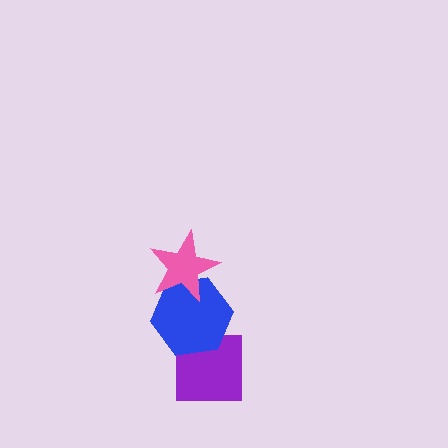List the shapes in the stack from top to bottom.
From top to bottom: the pink star, the blue hexagon, the purple square.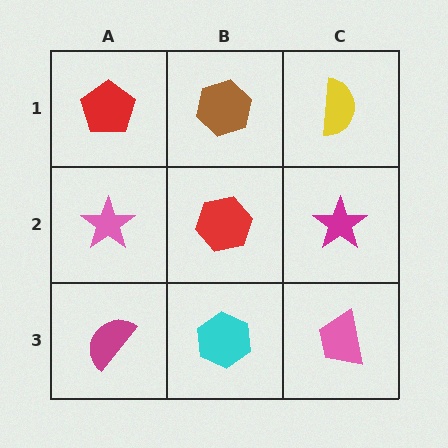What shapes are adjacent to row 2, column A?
A red pentagon (row 1, column A), a magenta semicircle (row 3, column A), a red hexagon (row 2, column B).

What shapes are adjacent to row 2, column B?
A brown hexagon (row 1, column B), a cyan hexagon (row 3, column B), a pink star (row 2, column A), a magenta star (row 2, column C).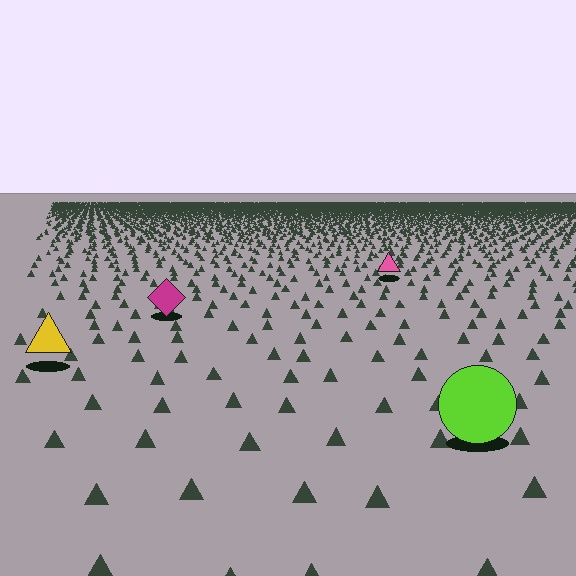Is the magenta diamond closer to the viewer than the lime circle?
No. The lime circle is closer — you can tell from the texture gradient: the ground texture is coarser near it.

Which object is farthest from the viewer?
The pink triangle is farthest from the viewer. It appears smaller and the ground texture around it is denser.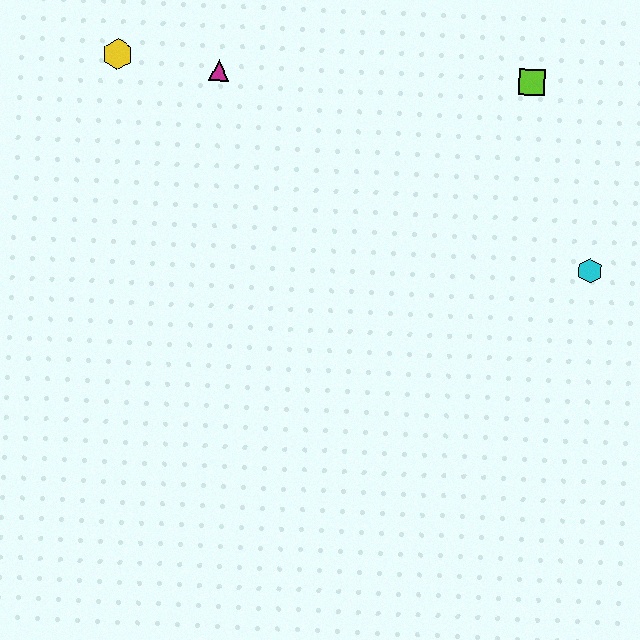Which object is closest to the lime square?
The cyan hexagon is closest to the lime square.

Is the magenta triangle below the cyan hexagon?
No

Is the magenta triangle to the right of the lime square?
No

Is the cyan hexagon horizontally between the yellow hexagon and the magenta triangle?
No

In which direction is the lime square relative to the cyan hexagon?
The lime square is above the cyan hexagon.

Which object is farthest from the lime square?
The yellow hexagon is farthest from the lime square.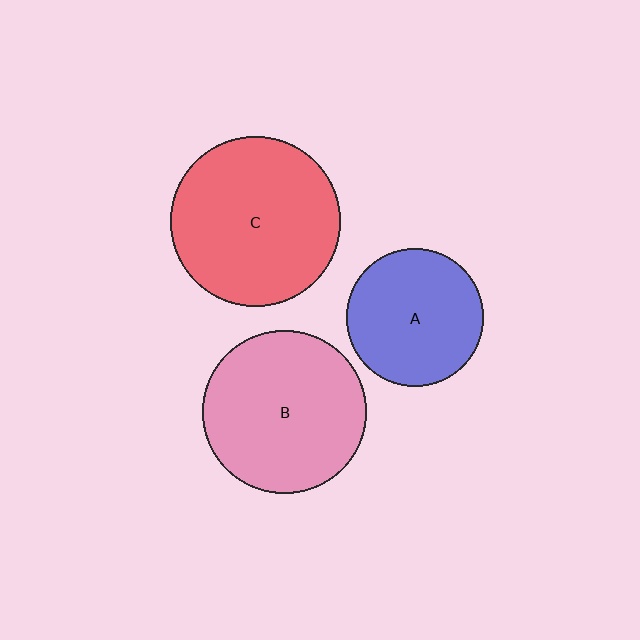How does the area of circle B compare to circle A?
Approximately 1.4 times.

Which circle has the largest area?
Circle C (red).